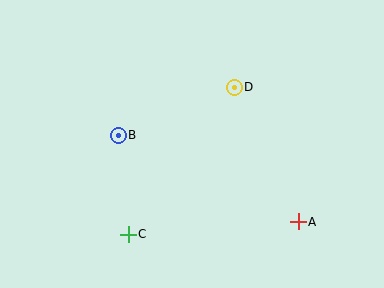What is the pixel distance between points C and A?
The distance between C and A is 170 pixels.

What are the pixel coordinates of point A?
Point A is at (298, 222).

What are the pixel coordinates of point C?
Point C is at (128, 235).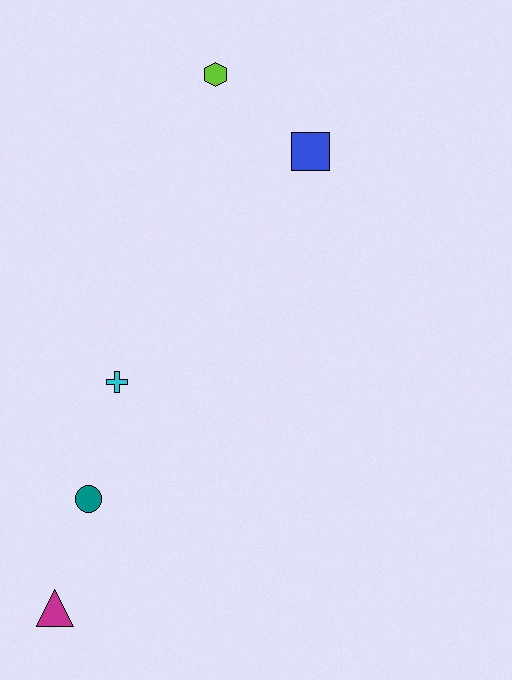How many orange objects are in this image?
There are no orange objects.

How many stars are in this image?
There are no stars.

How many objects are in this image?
There are 5 objects.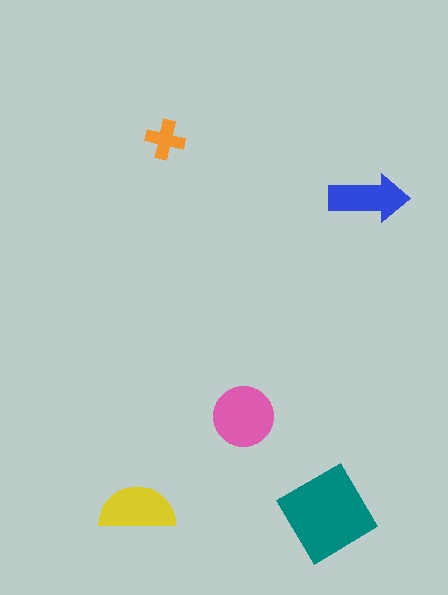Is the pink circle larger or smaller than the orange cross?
Larger.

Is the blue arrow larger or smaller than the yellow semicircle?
Smaller.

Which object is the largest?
The teal diamond.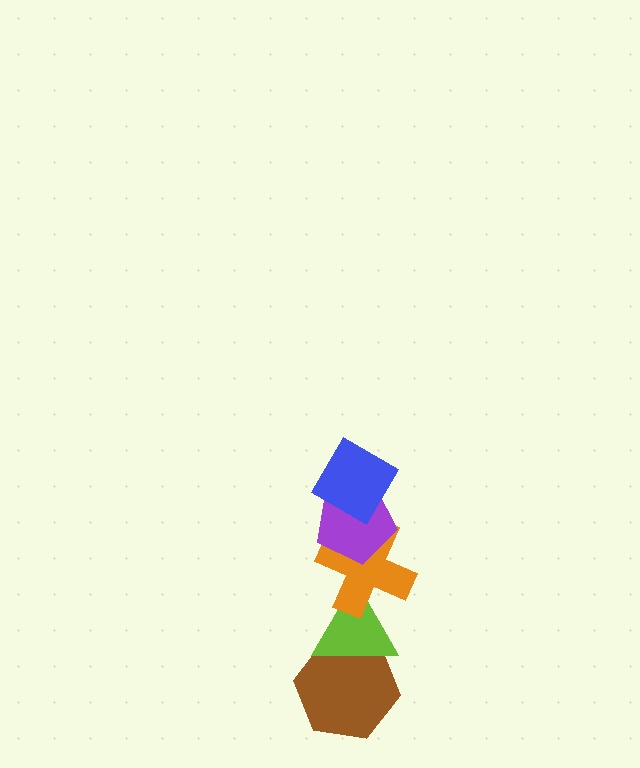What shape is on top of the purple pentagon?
The blue diamond is on top of the purple pentagon.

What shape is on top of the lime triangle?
The orange cross is on top of the lime triangle.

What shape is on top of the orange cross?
The purple pentagon is on top of the orange cross.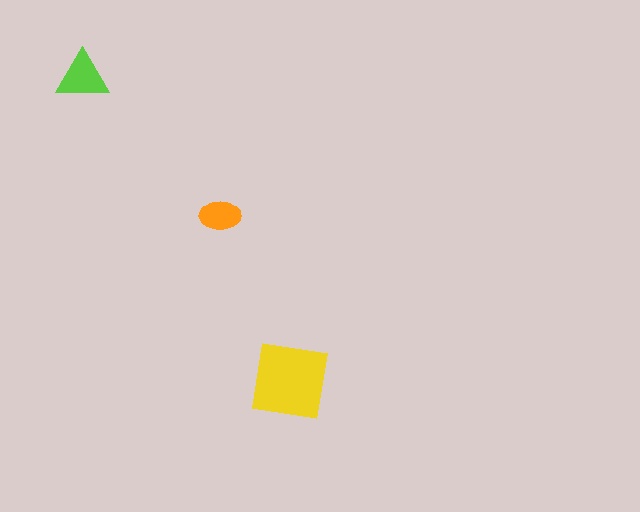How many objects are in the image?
There are 3 objects in the image.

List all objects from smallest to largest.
The orange ellipse, the lime triangle, the yellow square.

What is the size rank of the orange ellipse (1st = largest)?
3rd.